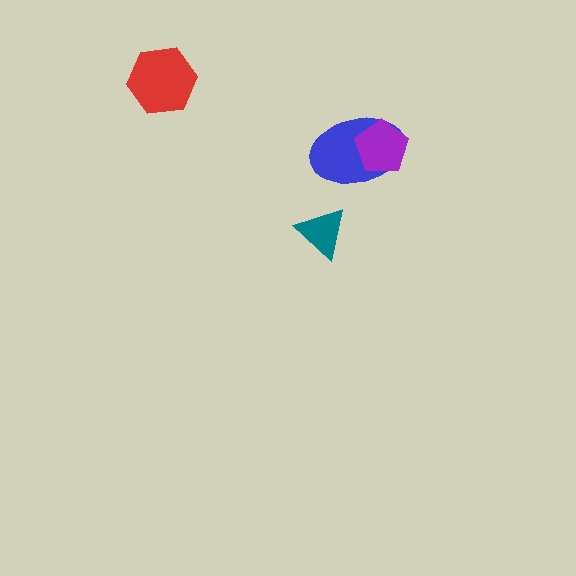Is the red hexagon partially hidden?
No, no other shape covers it.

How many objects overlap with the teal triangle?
0 objects overlap with the teal triangle.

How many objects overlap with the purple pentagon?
1 object overlaps with the purple pentagon.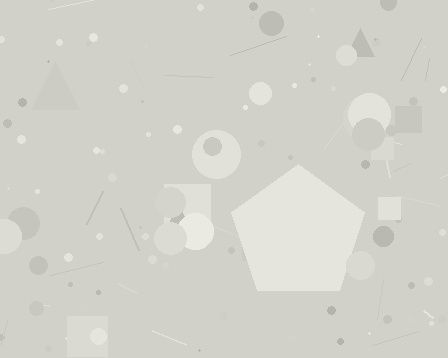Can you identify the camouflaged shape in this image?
The camouflaged shape is a pentagon.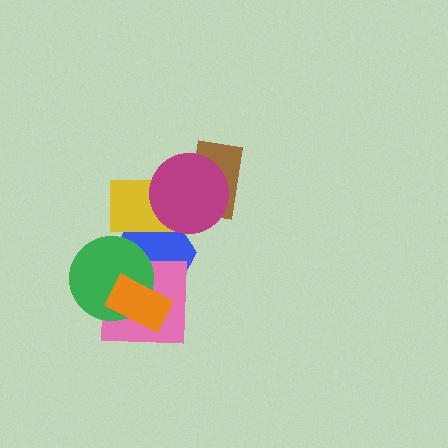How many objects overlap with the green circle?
3 objects overlap with the green circle.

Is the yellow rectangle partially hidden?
Yes, it is partially covered by another shape.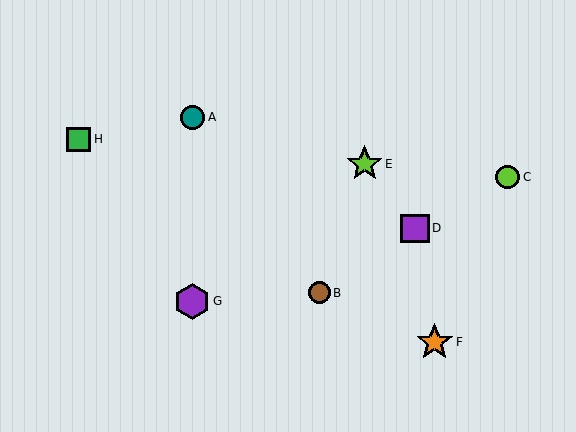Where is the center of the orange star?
The center of the orange star is at (435, 342).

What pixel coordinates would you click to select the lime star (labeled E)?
Click at (365, 164) to select the lime star E.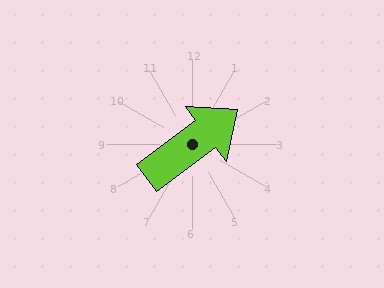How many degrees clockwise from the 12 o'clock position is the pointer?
Approximately 53 degrees.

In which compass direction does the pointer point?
Northeast.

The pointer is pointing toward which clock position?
Roughly 2 o'clock.